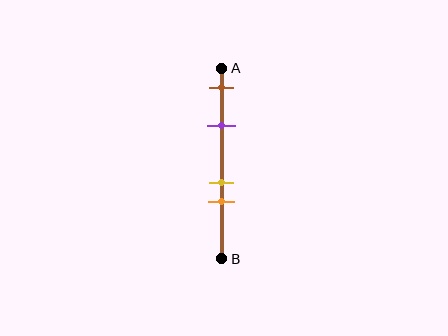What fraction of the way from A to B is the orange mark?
The orange mark is approximately 70% (0.7) of the way from A to B.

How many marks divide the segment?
There are 4 marks dividing the segment.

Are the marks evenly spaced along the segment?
No, the marks are not evenly spaced.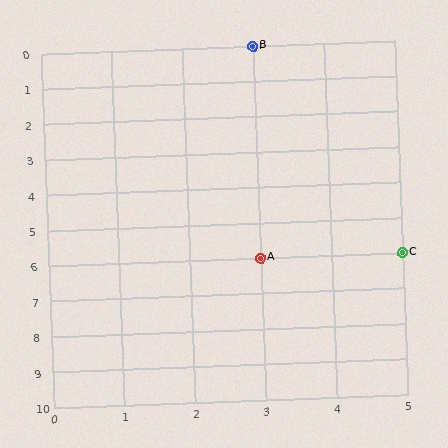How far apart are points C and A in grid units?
Points C and A are 2 columns apart.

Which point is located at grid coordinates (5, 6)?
Point C is at (5, 6).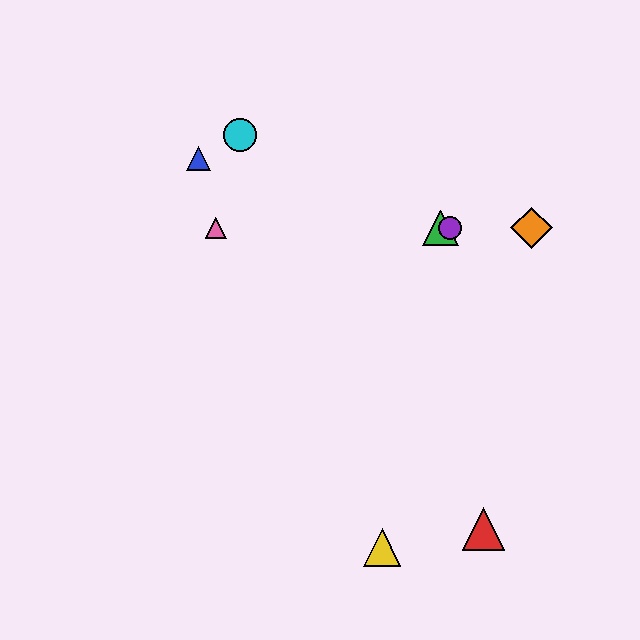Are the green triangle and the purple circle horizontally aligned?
Yes, both are at y≈228.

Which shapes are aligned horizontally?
The green triangle, the purple circle, the orange diamond, the pink triangle are aligned horizontally.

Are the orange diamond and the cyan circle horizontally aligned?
No, the orange diamond is at y≈228 and the cyan circle is at y≈135.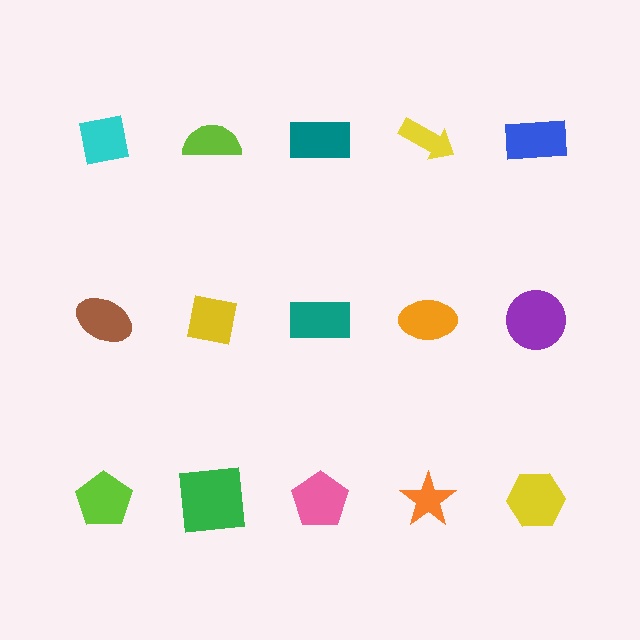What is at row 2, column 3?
A teal rectangle.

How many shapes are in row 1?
5 shapes.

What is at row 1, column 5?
A blue rectangle.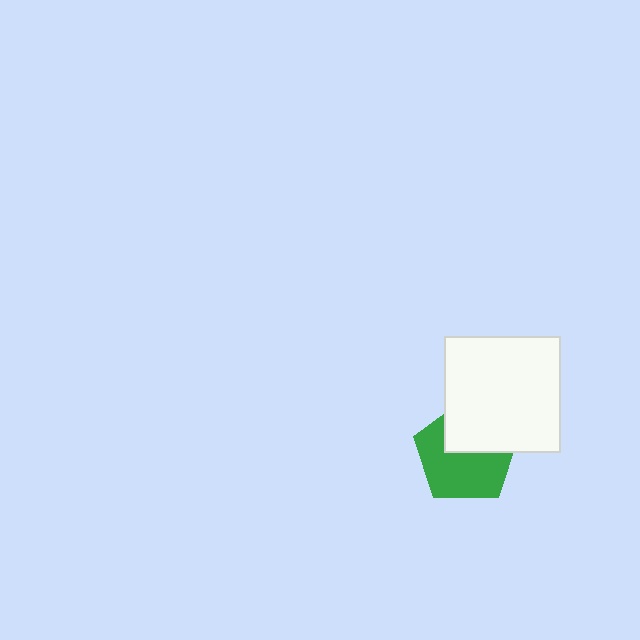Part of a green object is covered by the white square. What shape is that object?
It is a pentagon.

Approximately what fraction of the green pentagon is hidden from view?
Roughly 41% of the green pentagon is hidden behind the white square.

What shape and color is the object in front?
The object in front is a white square.